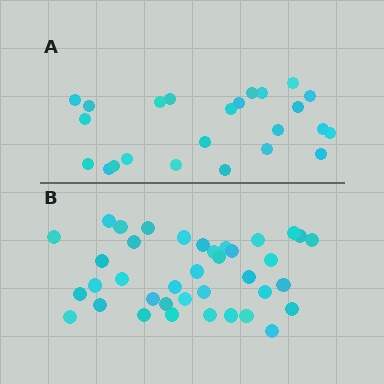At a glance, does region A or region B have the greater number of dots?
Region B (the bottom region) has more dots.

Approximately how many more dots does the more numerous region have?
Region B has approximately 15 more dots than region A.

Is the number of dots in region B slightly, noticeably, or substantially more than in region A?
Region B has substantially more. The ratio is roughly 1.6 to 1.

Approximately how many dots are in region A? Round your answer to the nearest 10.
About 20 dots. (The exact count is 24, which rounds to 20.)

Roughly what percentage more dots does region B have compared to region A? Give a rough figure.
About 60% more.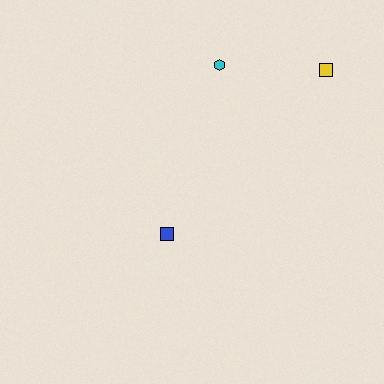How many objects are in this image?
There are 3 objects.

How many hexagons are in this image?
There is 1 hexagon.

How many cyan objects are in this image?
There is 1 cyan object.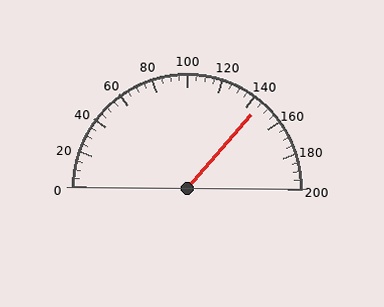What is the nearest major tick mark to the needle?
The nearest major tick mark is 140.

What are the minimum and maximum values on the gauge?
The gauge ranges from 0 to 200.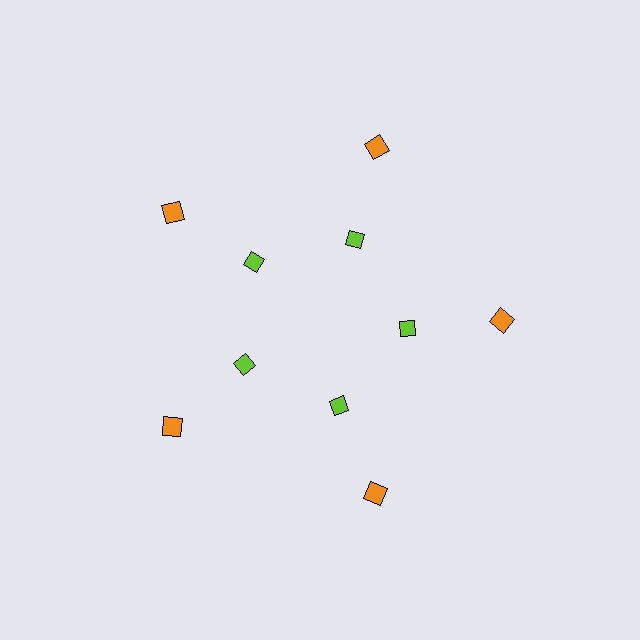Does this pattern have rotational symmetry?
Yes, this pattern has 5-fold rotational symmetry. It looks the same after rotating 72 degrees around the center.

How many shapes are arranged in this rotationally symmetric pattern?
There are 10 shapes, arranged in 5 groups of 2.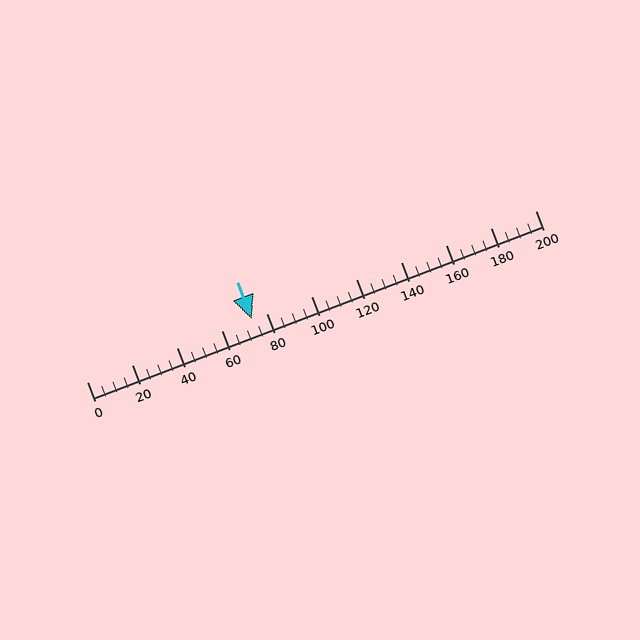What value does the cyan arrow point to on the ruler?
The cyan arrow points to approximately 74.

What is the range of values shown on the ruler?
The ruler shows values from 0 to 200.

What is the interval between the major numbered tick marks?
The major tick marks are spaced 20 units apart.